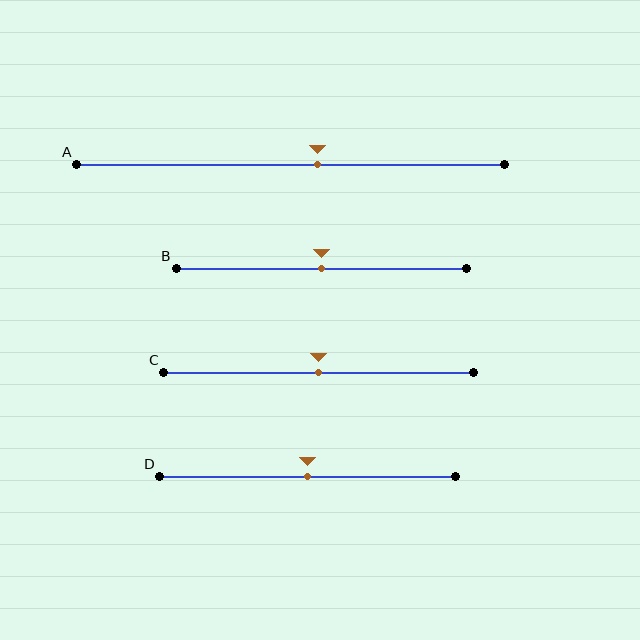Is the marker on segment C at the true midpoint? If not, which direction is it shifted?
Yes, the marker on segment C is at the true midpoint.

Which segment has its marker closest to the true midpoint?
Segment B has its marker closest to the true midpoint.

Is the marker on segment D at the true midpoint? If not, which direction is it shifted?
Yes, the marker on segment D is at the true midpoint.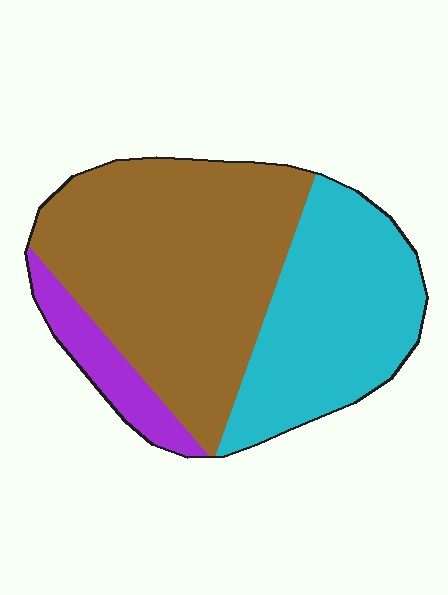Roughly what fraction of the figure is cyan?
Cyan takes up about three eighths (3/8) of the figure.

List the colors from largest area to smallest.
From largest to smallest: brown, cyan, purple.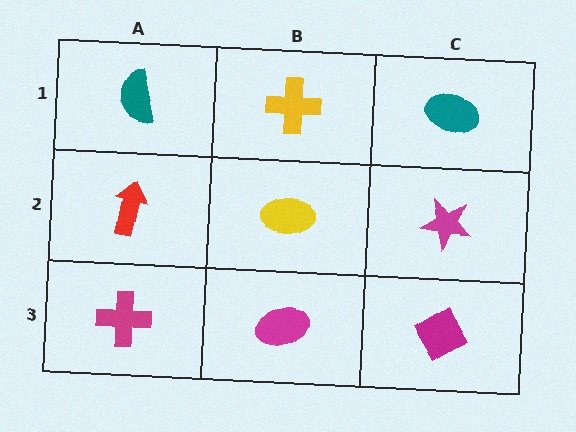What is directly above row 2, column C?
A teal ellipse.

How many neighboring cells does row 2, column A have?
3.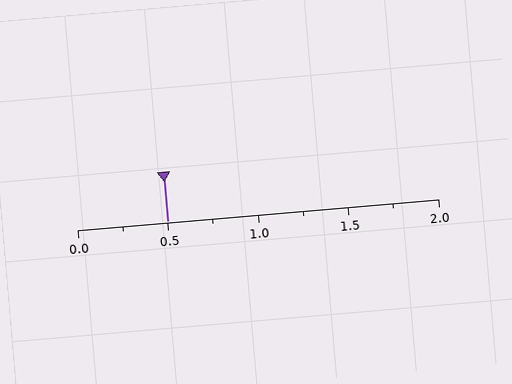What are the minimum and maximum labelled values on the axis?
The axis runs from 0.0 to 2.0.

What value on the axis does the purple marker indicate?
The marker indicates approximately 0.5.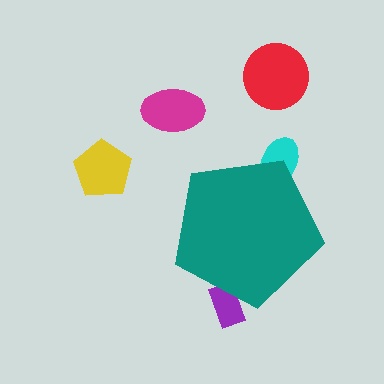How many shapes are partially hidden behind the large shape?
2 shapes are partially hidden.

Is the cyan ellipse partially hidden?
Yes, the cyan ellipse is partially hidden behind the teal pentagon.